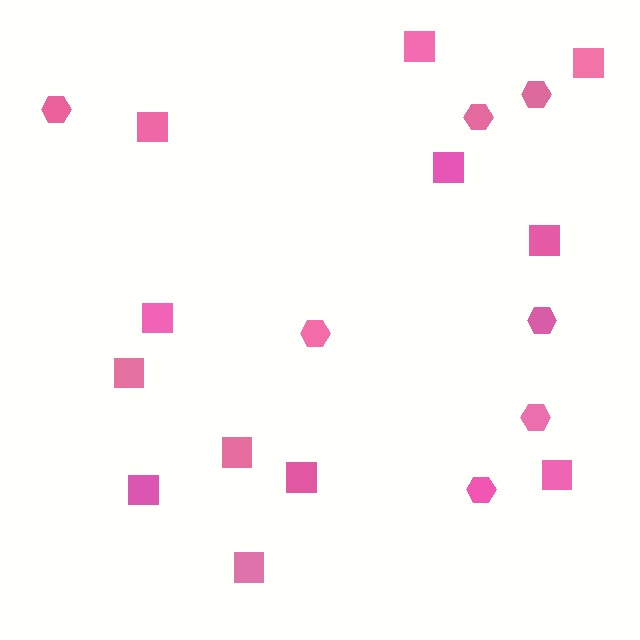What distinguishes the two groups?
There are 2 groups: one group of hexagons (7) and one group of squares (12).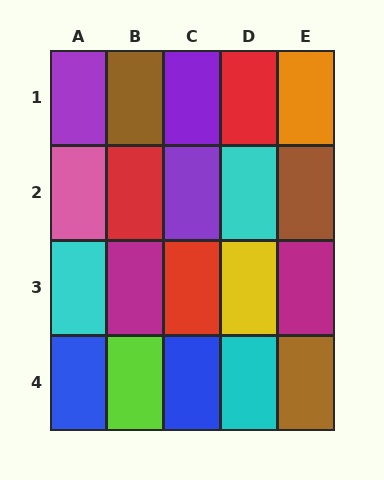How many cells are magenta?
2 cells are magenta.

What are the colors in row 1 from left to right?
Purple, brown, purple, red, orange.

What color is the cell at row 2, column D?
Cyan.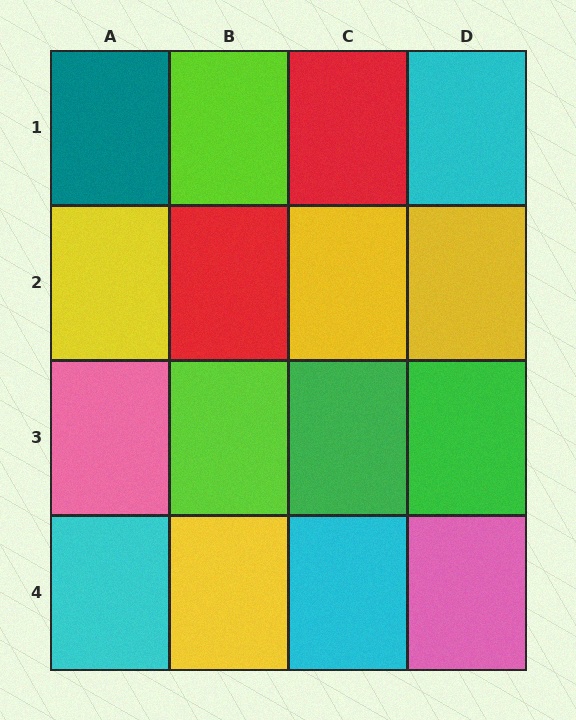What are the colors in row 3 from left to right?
Pink, lime, green, green.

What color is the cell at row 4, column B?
Yellow.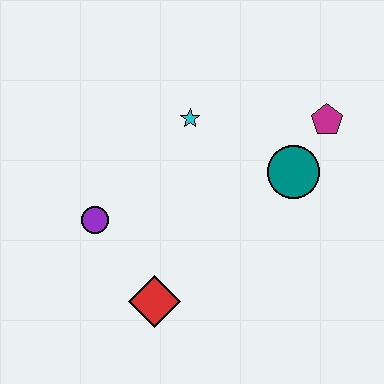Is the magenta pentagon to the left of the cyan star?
No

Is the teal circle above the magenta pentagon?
No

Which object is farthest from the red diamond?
The magenta pentagon is farthest from the red diamond.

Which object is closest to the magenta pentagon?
The teal circle is closest to the magenta pentagon.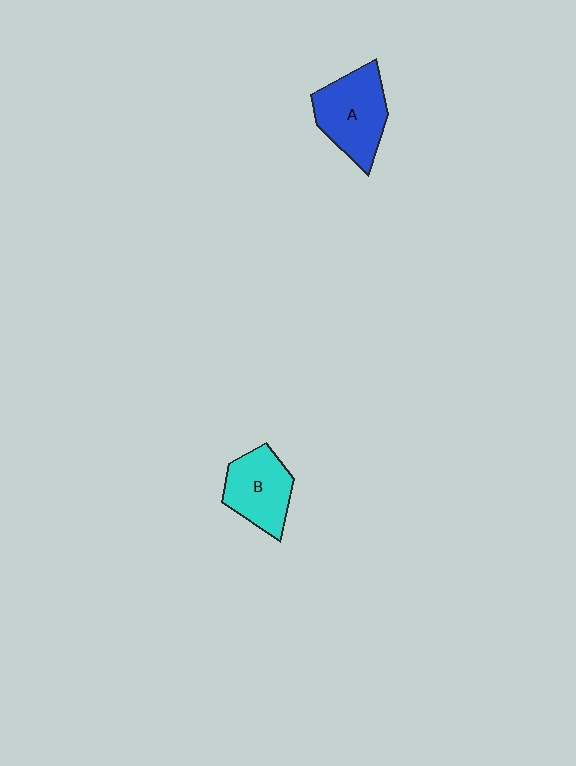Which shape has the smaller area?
Shape B (cyan).